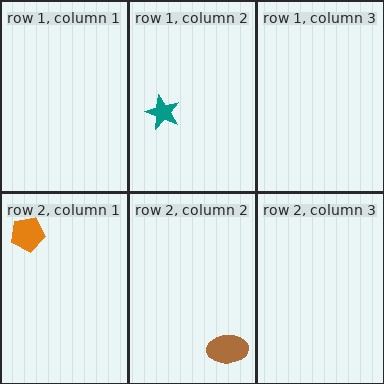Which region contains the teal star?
The row 1, column 2 region.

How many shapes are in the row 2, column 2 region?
1.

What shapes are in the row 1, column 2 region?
The teal star.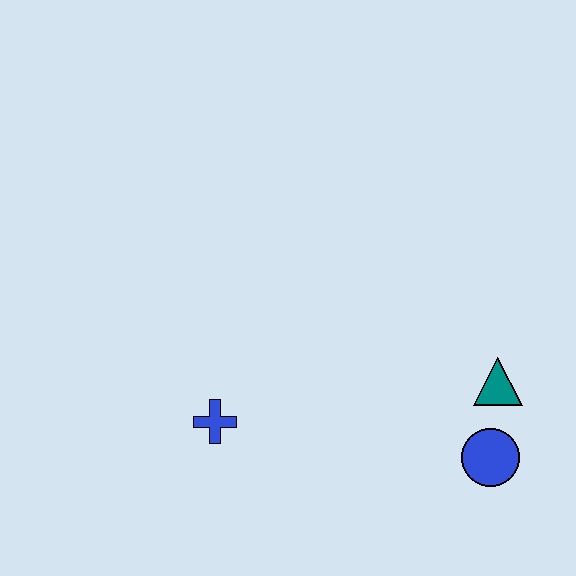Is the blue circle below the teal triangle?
Yes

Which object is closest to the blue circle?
The teal triangle is closest to the blue circle.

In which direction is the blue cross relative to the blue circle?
The blue cross is to the left of the blue circle.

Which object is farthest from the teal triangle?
The blue cross is farthest from the teal triangle.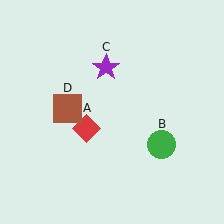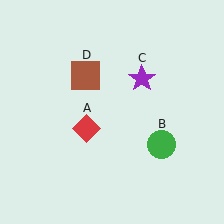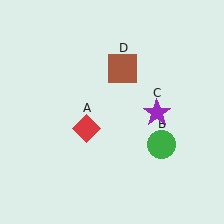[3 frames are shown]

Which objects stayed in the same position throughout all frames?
Red diamond (object A) and green circle (object B) remained stationary.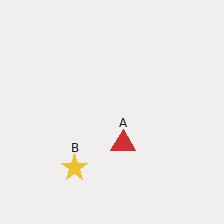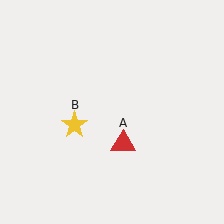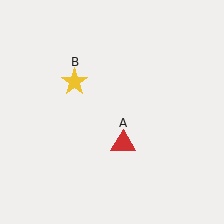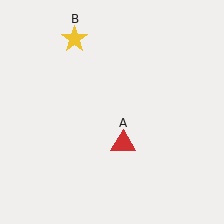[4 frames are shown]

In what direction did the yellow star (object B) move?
The yellow star (object B) moved up.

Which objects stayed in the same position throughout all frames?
Red triangle (object A) remained stationary.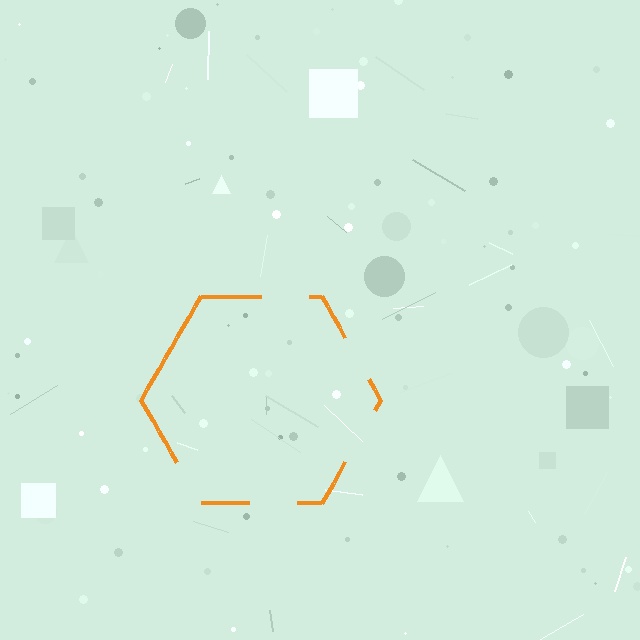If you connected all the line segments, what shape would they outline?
They would outline a hexagon.